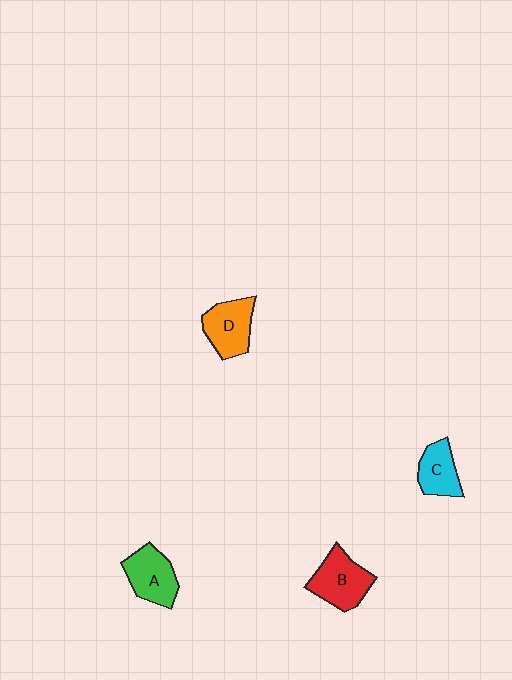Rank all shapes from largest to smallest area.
From largest to smallest: B (red), A (green), D (orange), C (cyan).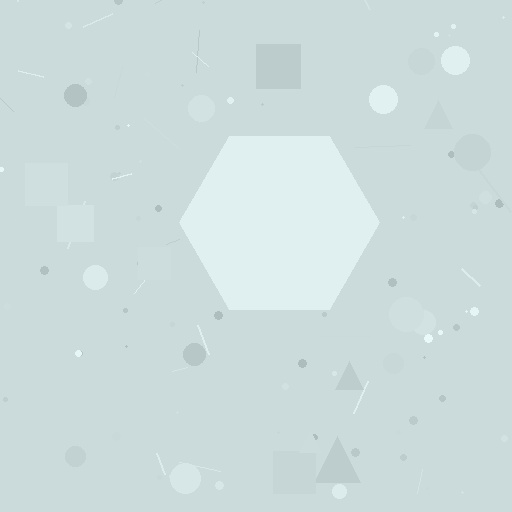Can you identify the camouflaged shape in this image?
The camouflaged shape is a hexagon.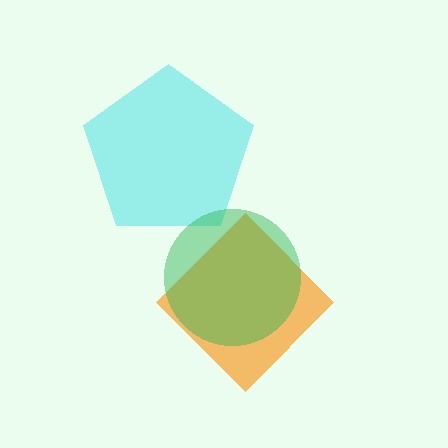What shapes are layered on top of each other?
The layered shapes are: an orange diamond, a cyan pentagon, a green circle.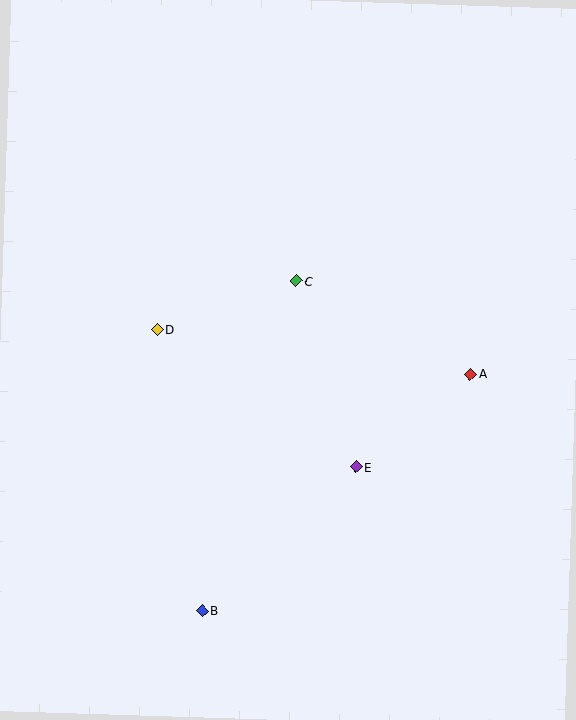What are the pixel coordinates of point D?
Point D is at (157, 330).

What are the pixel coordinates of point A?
Point A is at (471, 374).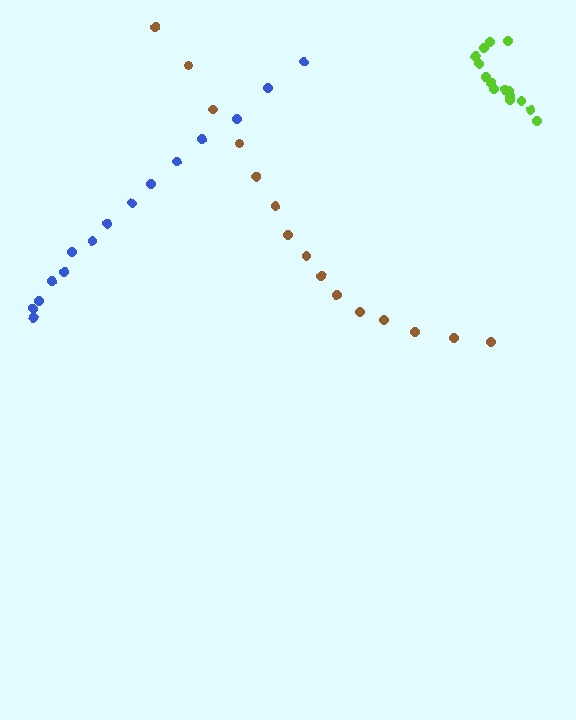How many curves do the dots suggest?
There are 3 distinct paths.